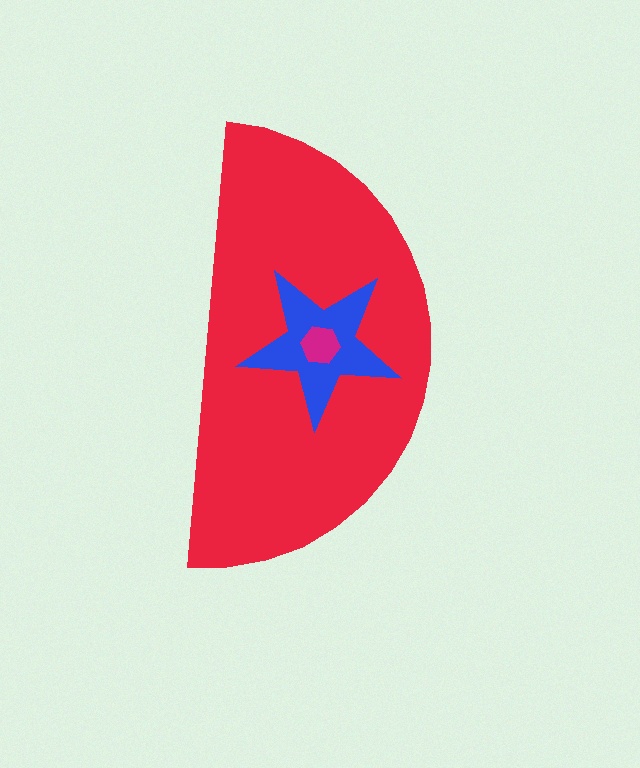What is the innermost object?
The magenta hexagon.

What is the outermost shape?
The red semicircle.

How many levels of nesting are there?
3.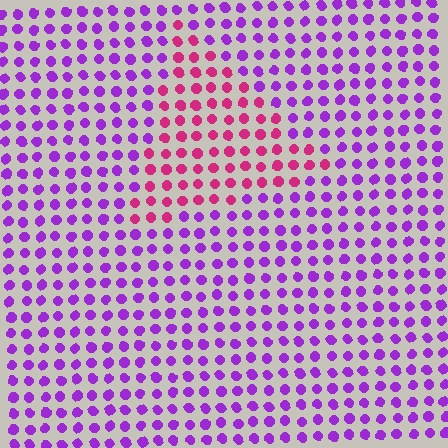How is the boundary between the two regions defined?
The boundary is defined purely by a slight shift in hue (about 49 degrees). Spacing, size, and orientation are identical on both sides.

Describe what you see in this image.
The image is filled with small purple elements in a uniform arrangement. A triangle-shaped region is visible where the elements are tinted to a slightly different hue, forming a subtle color boundary.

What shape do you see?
I see a triangle.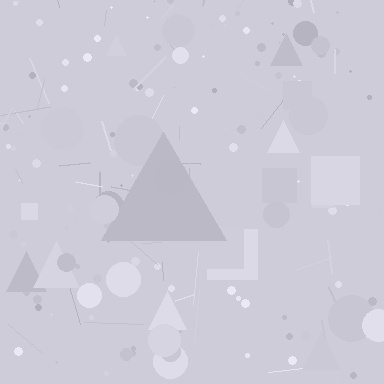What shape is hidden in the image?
A triangle is hidden in the image.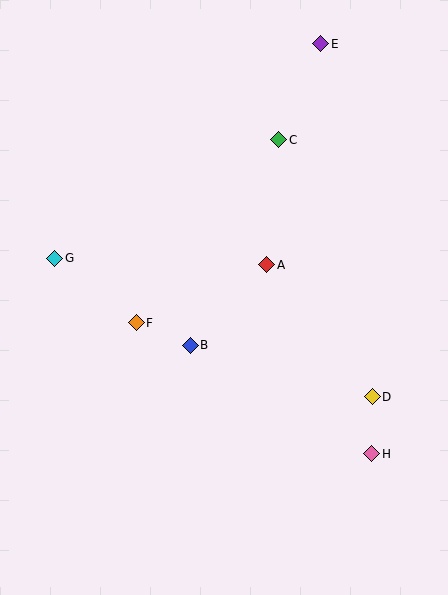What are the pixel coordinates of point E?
Point E is at (321, 44).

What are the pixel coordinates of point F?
Point F is at (136, 323).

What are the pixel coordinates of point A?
Point A is at (267, 265).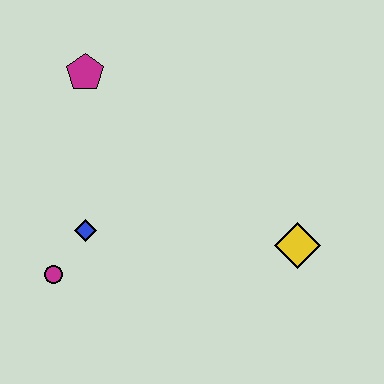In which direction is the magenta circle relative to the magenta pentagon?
The magenta circle is below the magenta pentagon.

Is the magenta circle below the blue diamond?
Yes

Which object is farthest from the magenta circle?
The yellow diamond is farthest from the magenta circle.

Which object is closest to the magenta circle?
The blue diamond is closest to the magenta circle.